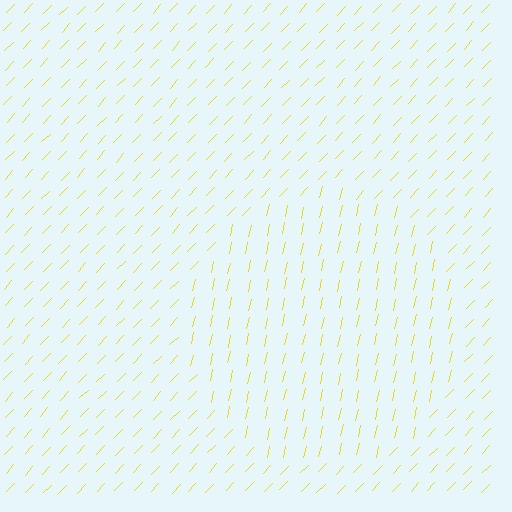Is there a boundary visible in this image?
Yes, there is a texture boundary formed by a change in line orientation.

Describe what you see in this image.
The image is filled with small yellow line segments. A circle region in the image has lines oriented differently from the surrounding lines, creating a visible texture boundary.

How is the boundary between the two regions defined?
The boundary is defined purely by a change in line orientation (approximately 31 degrees difference). All lines are the same color and thickness.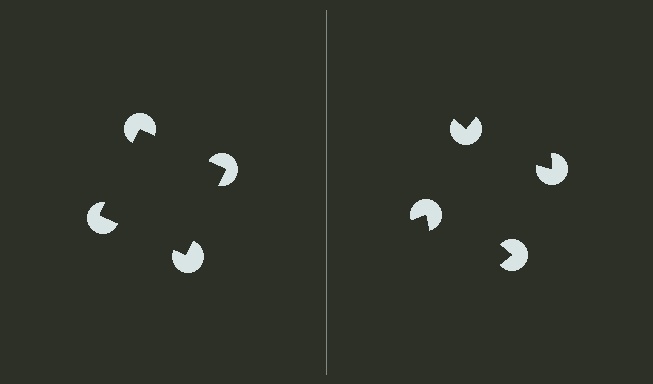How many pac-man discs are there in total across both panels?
8 — 4 on each side.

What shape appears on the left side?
An illusory square.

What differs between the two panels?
The pac-man discs are positioned identically on both sides; only the wedge orientations differ. On the left they align to a square; on the right they are misaligned.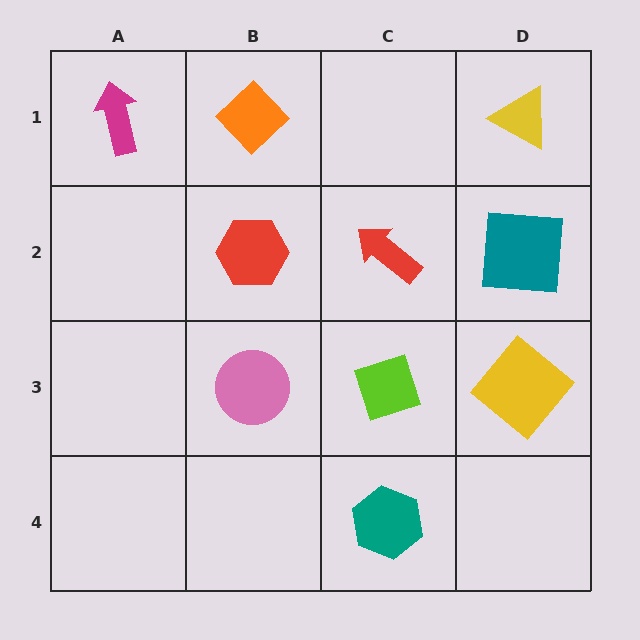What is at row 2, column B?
A red hexagon.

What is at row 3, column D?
A yellow diamond.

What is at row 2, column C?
A red arrow.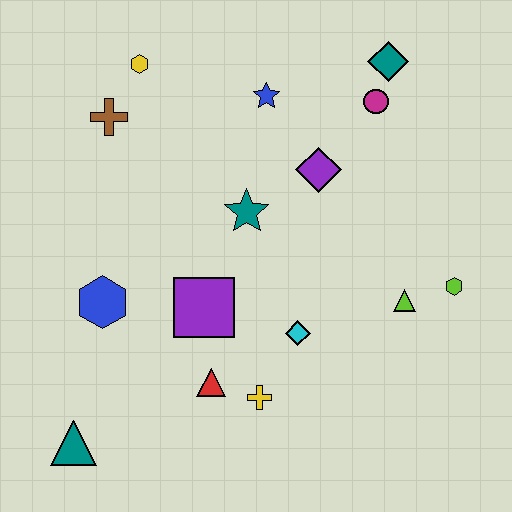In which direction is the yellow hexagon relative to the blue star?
The yellow hexagon is to the left of the blue star.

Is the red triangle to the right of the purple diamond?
No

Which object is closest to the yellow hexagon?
The brown cross is closest to the yellow hexagon.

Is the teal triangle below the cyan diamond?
Yes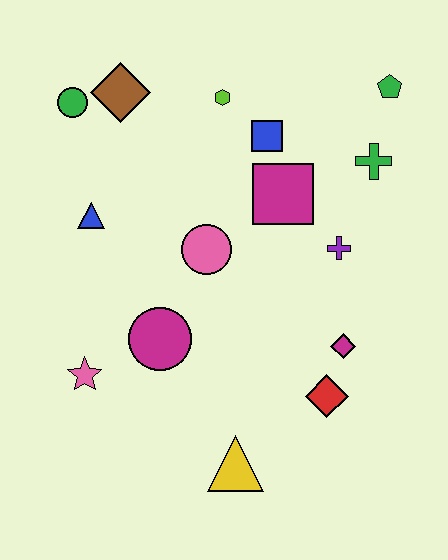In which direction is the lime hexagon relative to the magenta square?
The lime hexagon is above the magenta square.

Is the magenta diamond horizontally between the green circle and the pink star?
No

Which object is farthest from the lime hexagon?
The yellow triangle is farthest from the lime hexagon.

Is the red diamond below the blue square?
Yes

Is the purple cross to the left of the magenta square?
No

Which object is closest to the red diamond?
The magenta diamond is closest to the red diamond.